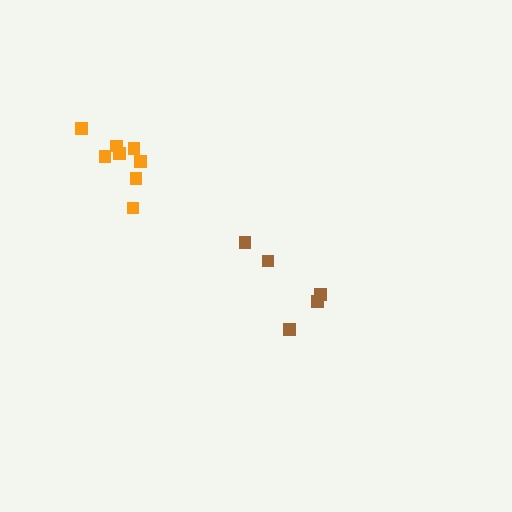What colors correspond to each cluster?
The clusters are colored: brown, orange.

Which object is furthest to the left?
The orange cluster is leftmost.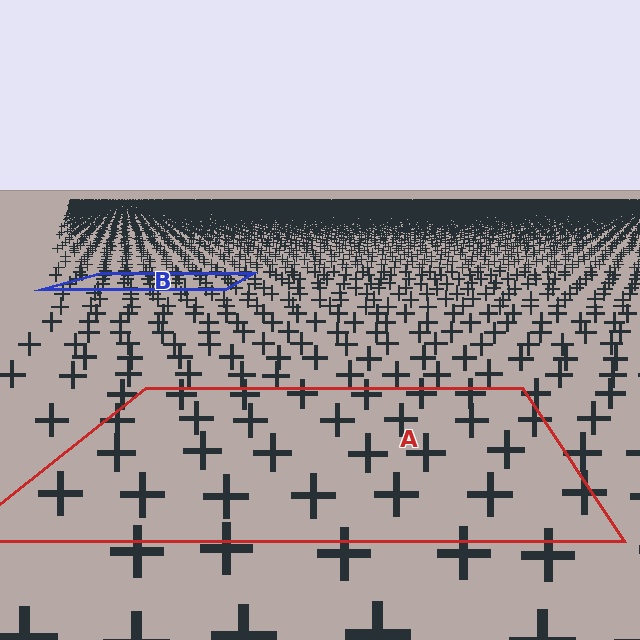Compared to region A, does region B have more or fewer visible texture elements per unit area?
Region B has more texture elements per unit area — they are packed more densely because it is farther away.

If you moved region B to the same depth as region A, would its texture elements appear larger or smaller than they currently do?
They would appear larger. At a closer depth, the same texture elements are projected at a bigger on-screen size.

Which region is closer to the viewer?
Region A is closer. The texture elements there are larger and more spread out.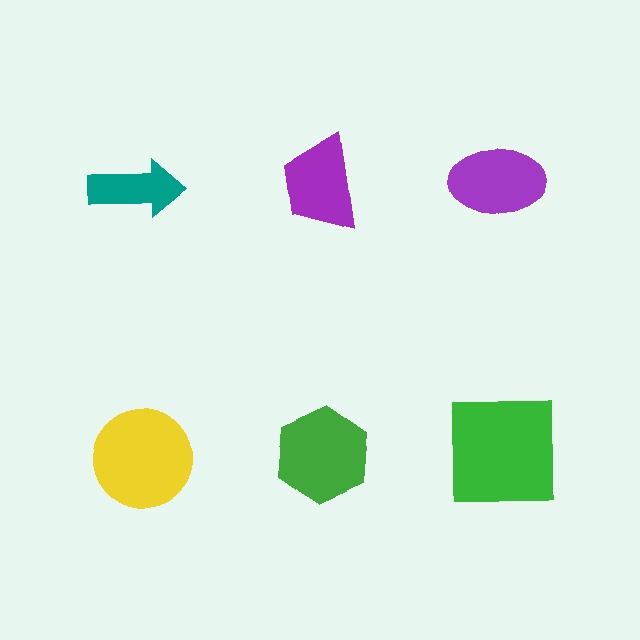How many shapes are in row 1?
3 shapes.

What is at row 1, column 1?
A teal arrow.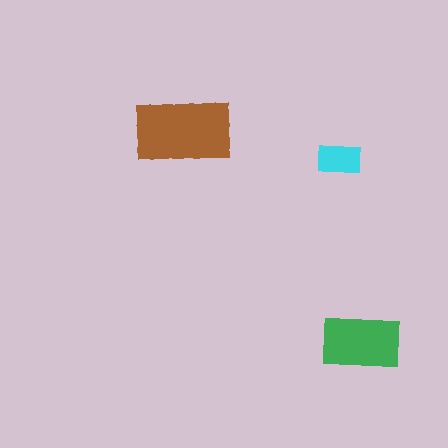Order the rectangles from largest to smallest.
the brown one, the green one, the cyan one.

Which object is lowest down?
The green rectangle is bottommost.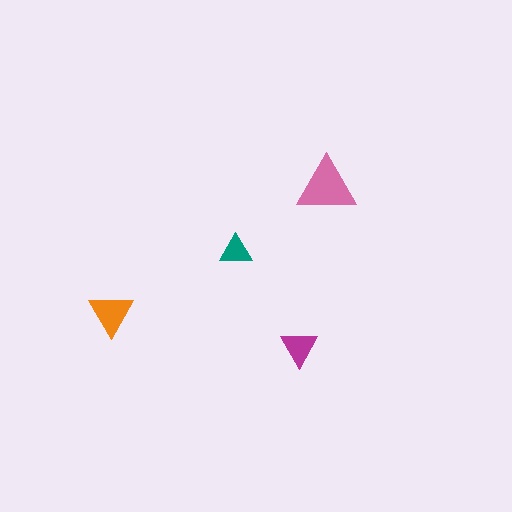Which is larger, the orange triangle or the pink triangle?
The pink one.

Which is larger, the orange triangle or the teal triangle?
The orange one.